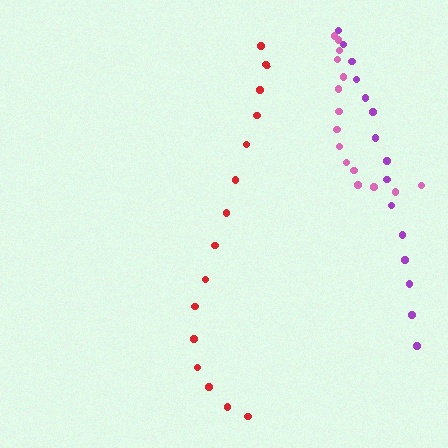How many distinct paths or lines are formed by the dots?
There are 3 distinct paths.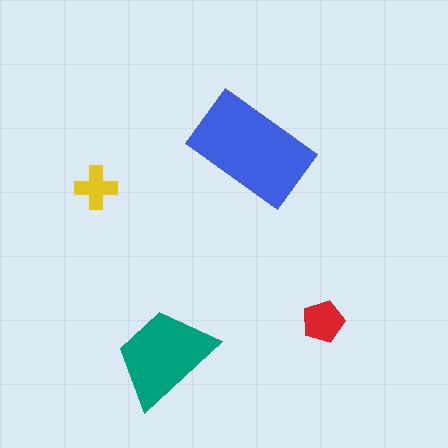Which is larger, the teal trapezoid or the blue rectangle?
The blue rectangle.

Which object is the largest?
The blue rectangle.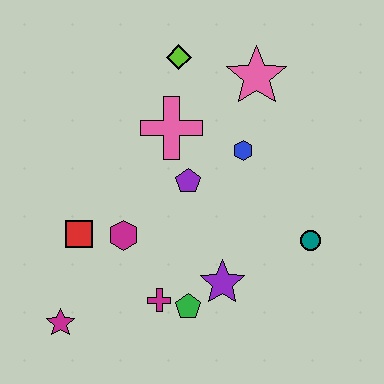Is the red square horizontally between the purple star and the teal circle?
No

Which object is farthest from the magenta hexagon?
The pink star is farthest from the magenta hexagon.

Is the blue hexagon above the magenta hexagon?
Yes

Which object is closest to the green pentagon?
The magenta cross is closest to the green pentagon.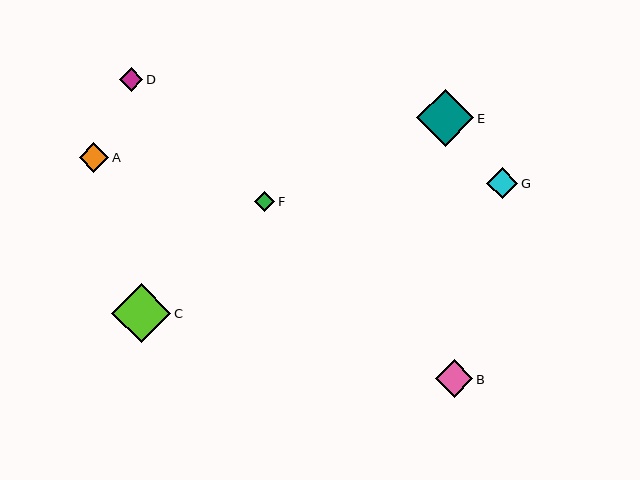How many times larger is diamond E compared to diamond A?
Diamond E is approximately 1.9 times the size of diamond A.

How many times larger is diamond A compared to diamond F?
Diamond A is approximately 1.4 times the size of diamond F.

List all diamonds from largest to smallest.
From largest to smallest: C, E, B, G, A, D, F.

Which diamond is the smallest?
Diamond F is the smallest with a size of approximately 21 pixels.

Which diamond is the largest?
Diamond C is the largest with a size of approximately 59 pixels.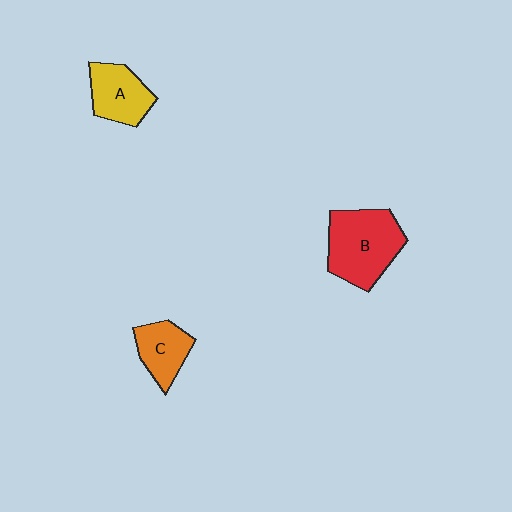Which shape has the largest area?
Shape B (red).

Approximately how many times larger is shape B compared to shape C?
Approximately 1.8 times.